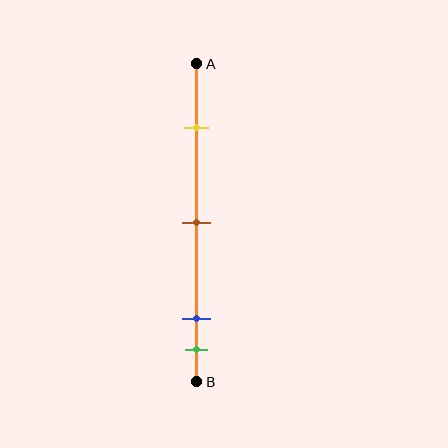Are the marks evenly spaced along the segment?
No, the marks are not evenly spaced.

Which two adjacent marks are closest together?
The blue and green marks are the closest adjacent pair.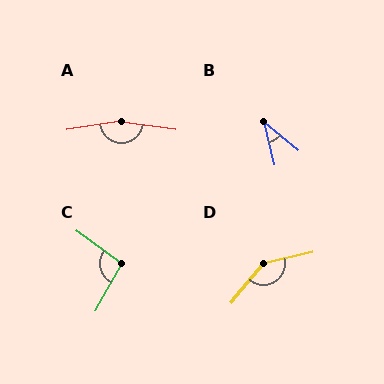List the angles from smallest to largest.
B (38°), C (97°), D (143°), A (163°).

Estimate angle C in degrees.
Approximately 97 degrees.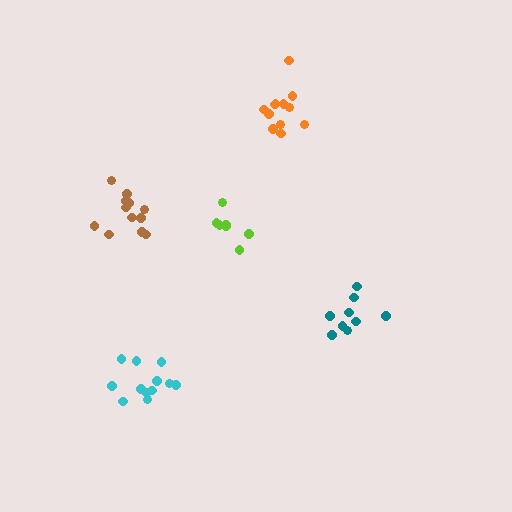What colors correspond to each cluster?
The clusters are colored: teal, lime, brown, cyan, orange.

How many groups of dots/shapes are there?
There are 5 groups.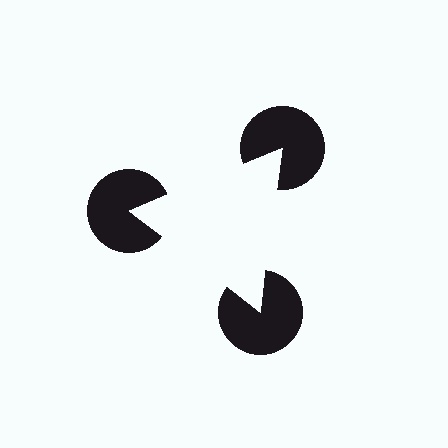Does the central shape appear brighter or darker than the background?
It typically appears slightly brighter than the background, even though no actual brightness change is drawn.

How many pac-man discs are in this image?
There are 3 — one at each vertex of the illusory triangle.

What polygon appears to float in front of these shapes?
An illusory triangle — its edges are inferred from the aligned wedge cuts in the pac-man discs, not physically drawn.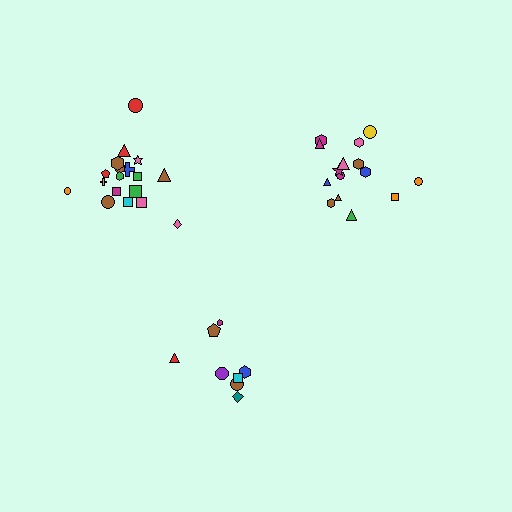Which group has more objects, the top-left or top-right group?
The top-left group.